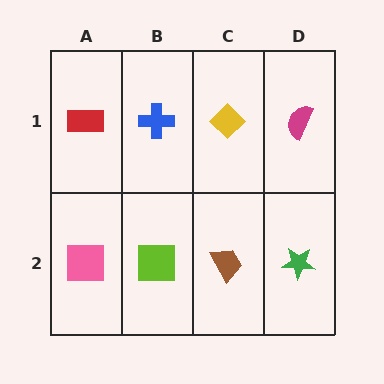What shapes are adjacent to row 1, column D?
A green star (row 2, column D), a yellow diamond (row 1, column C).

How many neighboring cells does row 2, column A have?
2.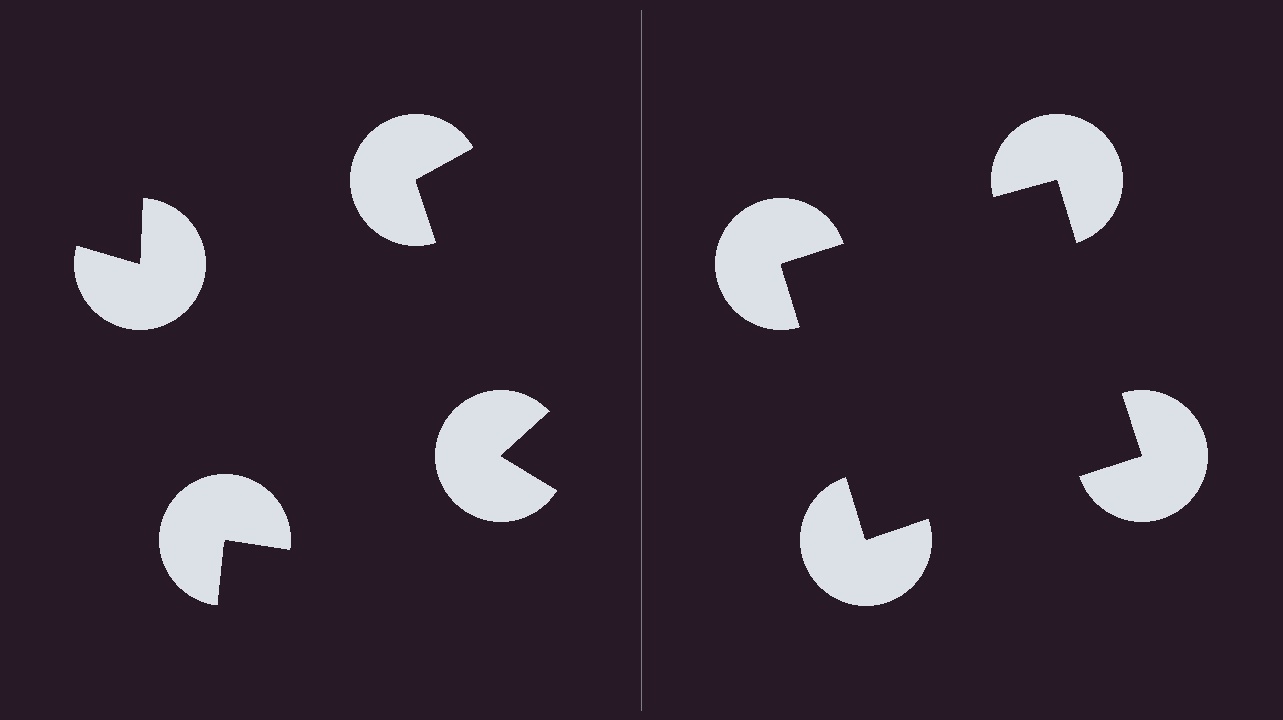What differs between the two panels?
The pac-man discs are positioned identically on both sides; only the wedge orientations differ. On the right they align to a square; on the left they are misaligned.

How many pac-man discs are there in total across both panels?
8 — 4 on each side.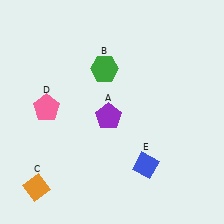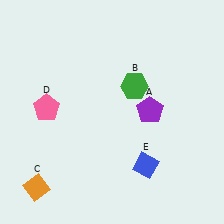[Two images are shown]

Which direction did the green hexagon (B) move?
The green hexagon (B) moved right.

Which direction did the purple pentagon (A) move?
The purple pentagon (A) moved right.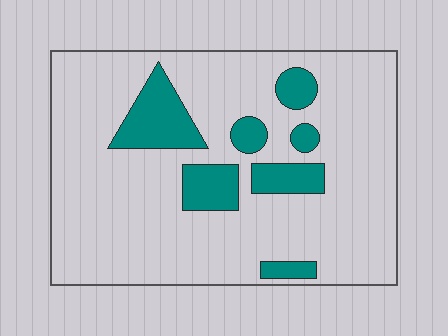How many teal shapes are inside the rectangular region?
7.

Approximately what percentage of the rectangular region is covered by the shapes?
Approximately 15%.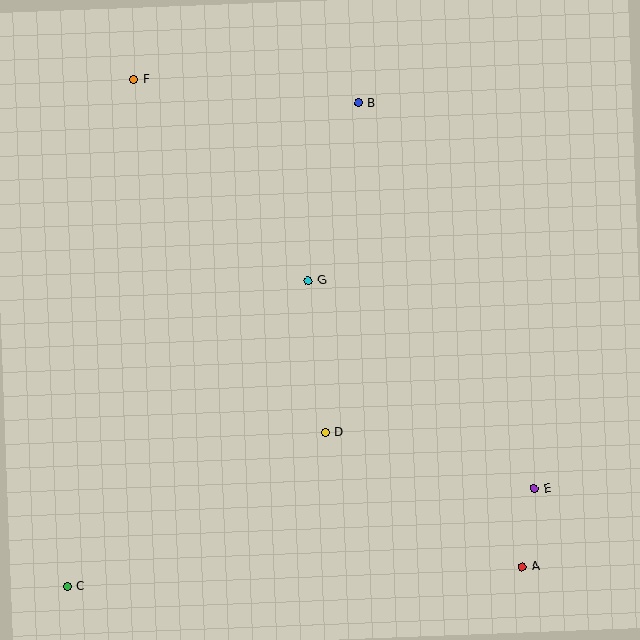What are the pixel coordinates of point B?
Point B is at (358, 103).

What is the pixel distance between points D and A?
The distance between D and A is 238 pixels.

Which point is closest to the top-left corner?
Point F is closest to the top-left corner.